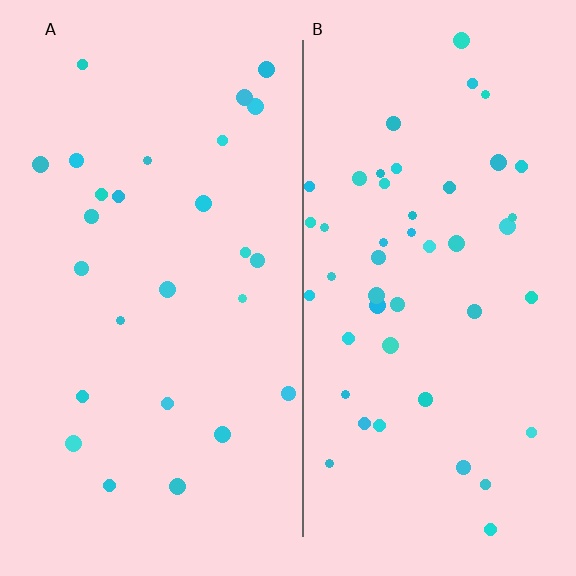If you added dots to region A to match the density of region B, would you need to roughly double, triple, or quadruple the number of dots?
Approximately double.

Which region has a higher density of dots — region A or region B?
B (the right).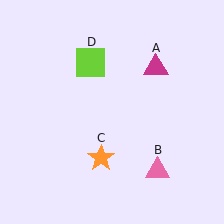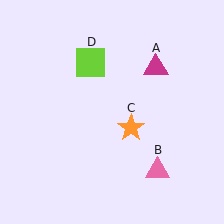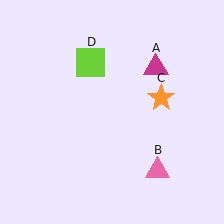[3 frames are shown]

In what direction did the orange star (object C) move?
The orange star (object C) moved up and to the right.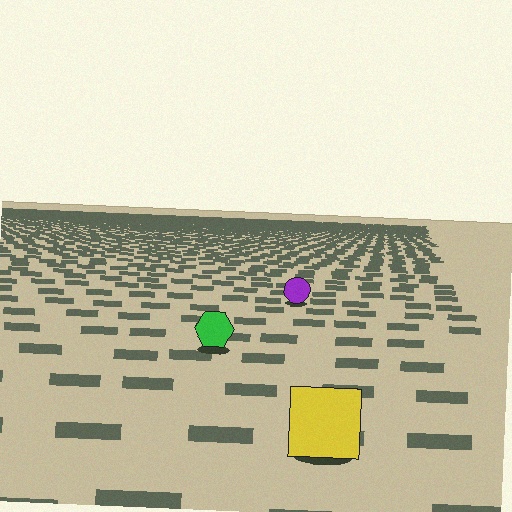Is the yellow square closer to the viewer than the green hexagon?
Yes. The yellow square is closer — you can tell from the texture gradient: the ground texture is coarser near it.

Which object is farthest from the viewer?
The purple circle is farthest from the viewer. It appears smaller and the ground texture around it is denser.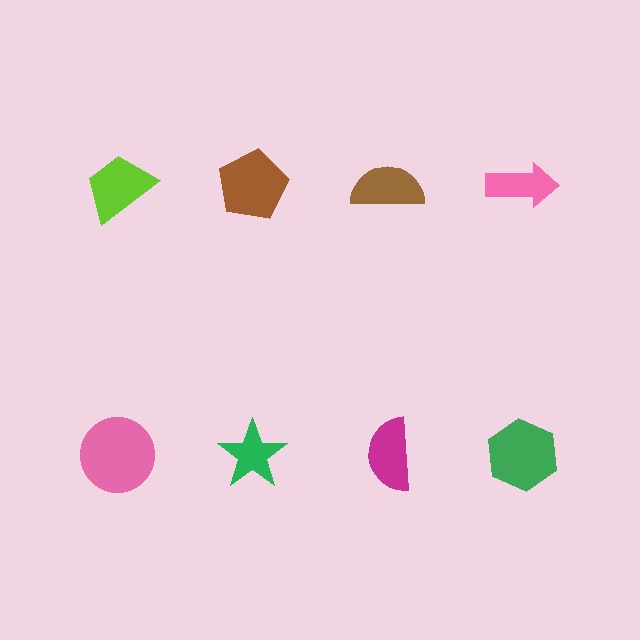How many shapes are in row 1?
4 shapes.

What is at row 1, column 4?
A pink arrow.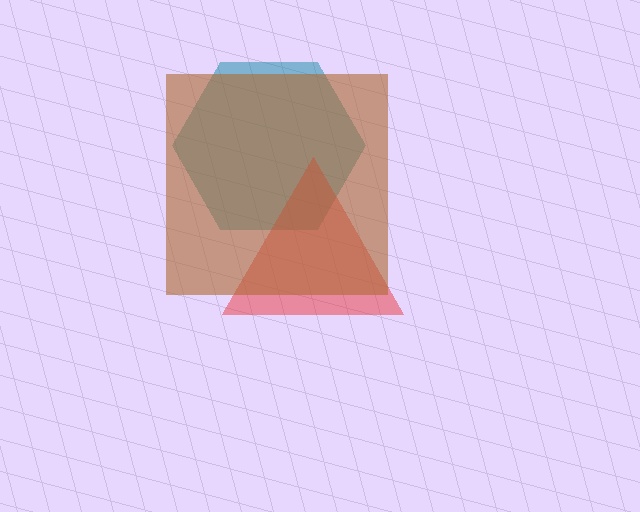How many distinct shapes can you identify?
There are 3 distinct shapes: a teal hexagon, a red triangle, a brown square.